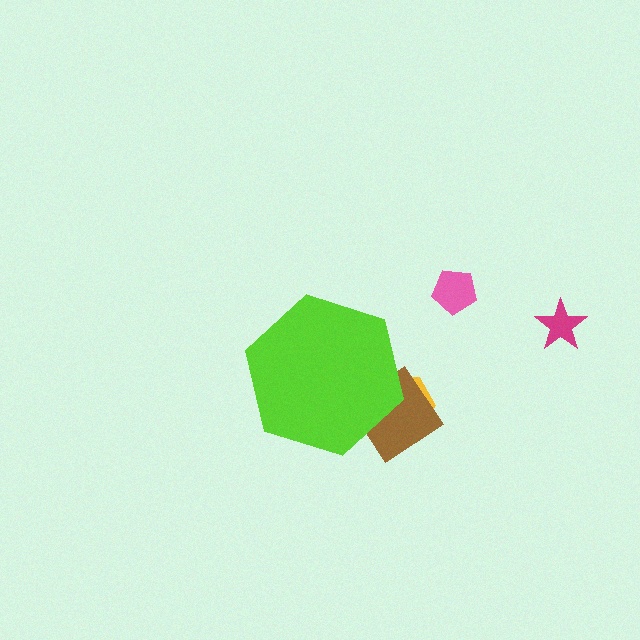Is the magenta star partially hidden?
No, the magenta star is fully visible.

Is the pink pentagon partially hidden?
No, the pink pentagon is fully visible.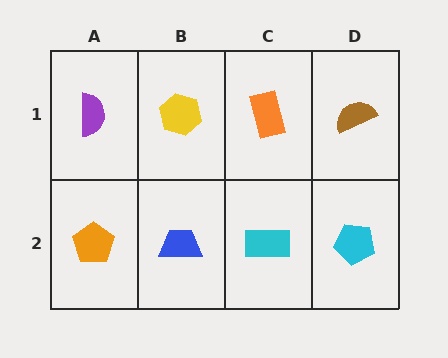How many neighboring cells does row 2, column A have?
2.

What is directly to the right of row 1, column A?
A yellow hexagon.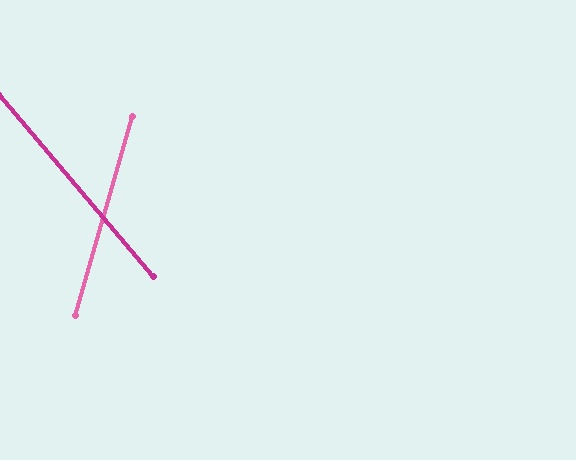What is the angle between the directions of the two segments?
Approximately 56 degrees.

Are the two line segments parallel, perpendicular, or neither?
Neither parallel nor perpendicular — they differ by about 56°.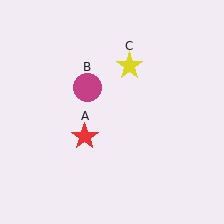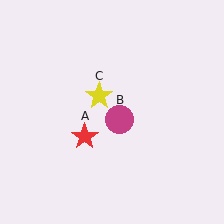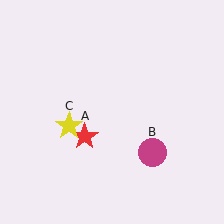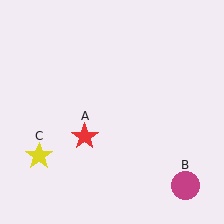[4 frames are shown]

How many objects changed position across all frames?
2 objects changed position: magenta circle (object B), yellow star (object C).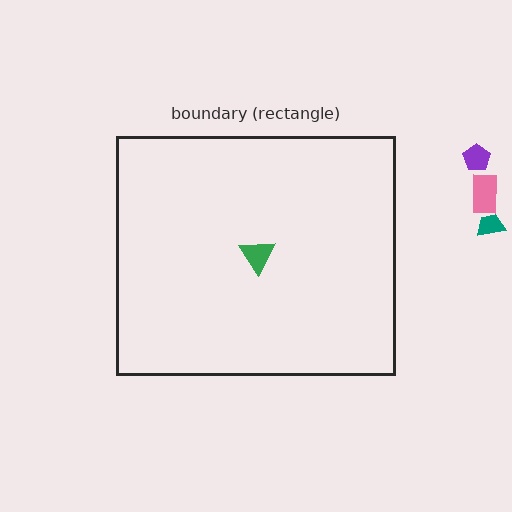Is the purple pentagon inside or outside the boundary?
Outside.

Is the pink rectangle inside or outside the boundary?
Outside.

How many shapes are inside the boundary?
1 inside, 3 outside.